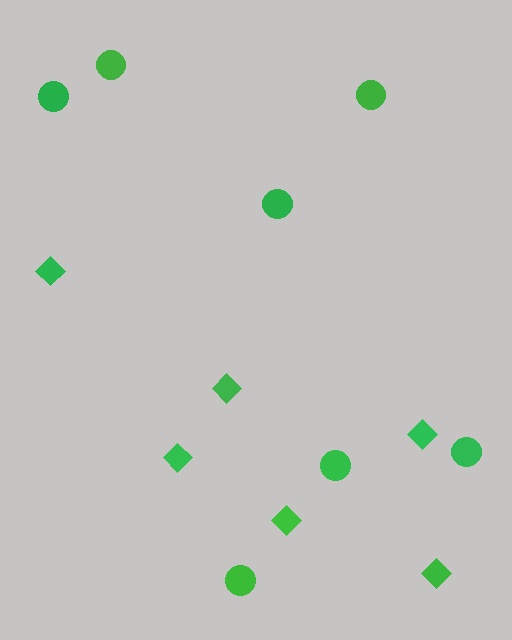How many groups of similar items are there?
There are 2 groups: one group of diamonds (6) and one group of circles (7).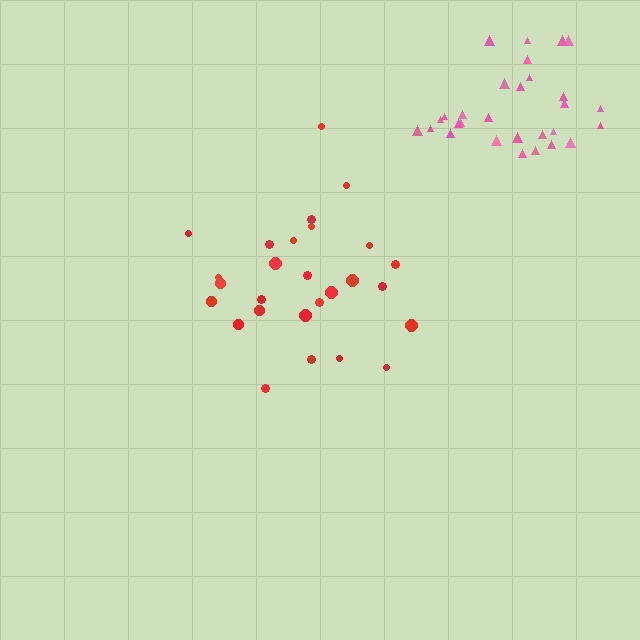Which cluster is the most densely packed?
Pink.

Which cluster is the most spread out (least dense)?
Red.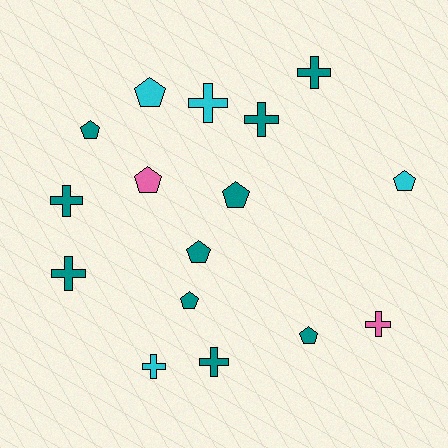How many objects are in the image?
There are 16 objects.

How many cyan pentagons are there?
There are 2 cyan pentagons.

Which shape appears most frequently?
Cross, with 8 objects.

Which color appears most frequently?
Teal, with 10 objects.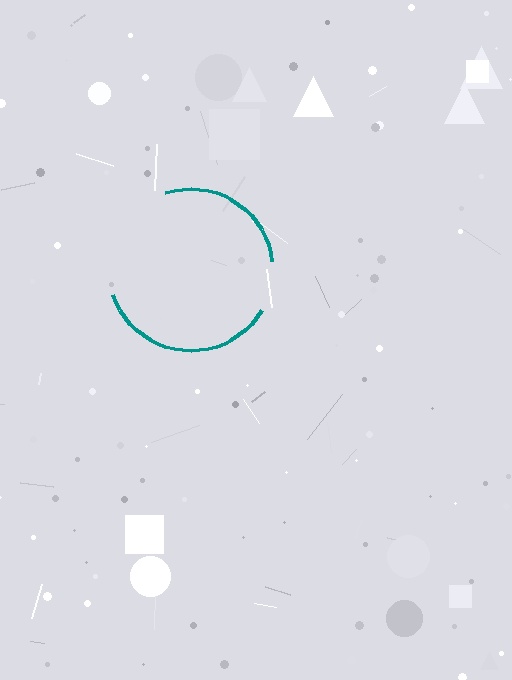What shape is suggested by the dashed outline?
The dashed outline suggests a circle.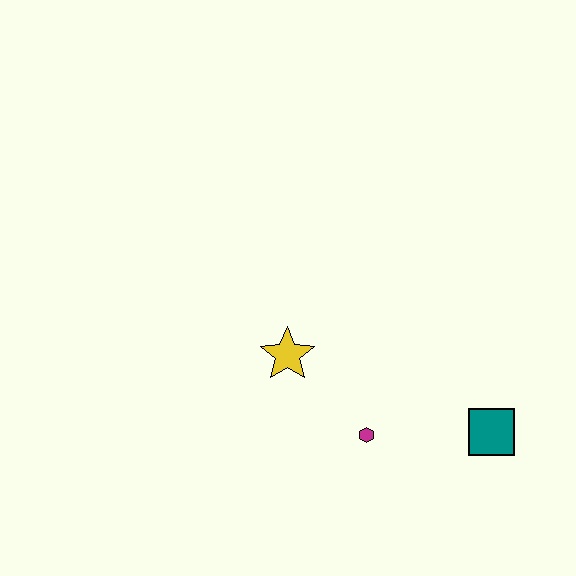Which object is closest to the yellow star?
The magenta hexagon is closest to the yellow star.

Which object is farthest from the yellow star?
The teal square is farthest from the yellow star.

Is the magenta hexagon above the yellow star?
No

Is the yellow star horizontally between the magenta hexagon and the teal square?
No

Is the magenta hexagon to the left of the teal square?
Yes